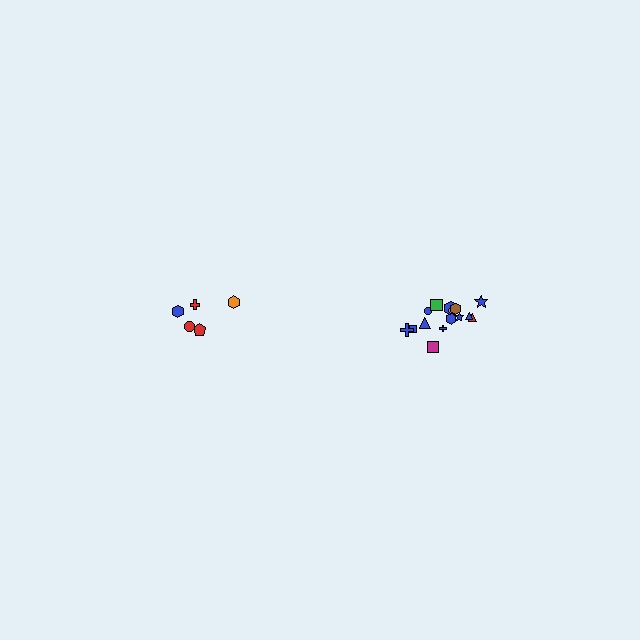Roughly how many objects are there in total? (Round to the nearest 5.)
Roughly 20 objects in total.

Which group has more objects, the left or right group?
The right group.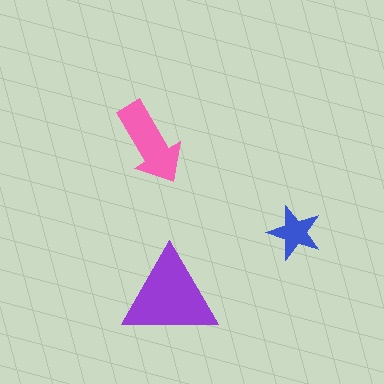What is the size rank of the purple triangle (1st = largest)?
1st.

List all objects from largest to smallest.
The purple triangle, the pink arrow, the blue star.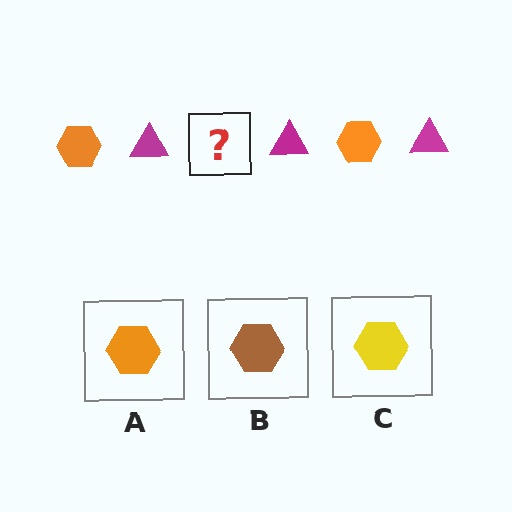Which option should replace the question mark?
Option A.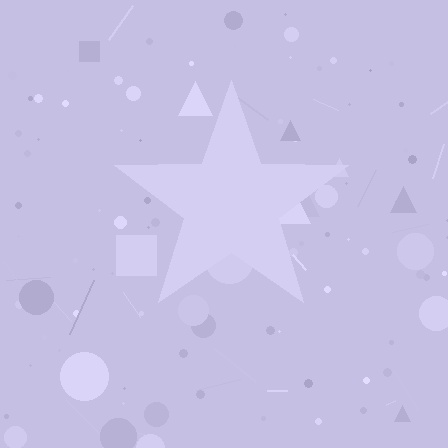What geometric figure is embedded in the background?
A star is embedded in the background.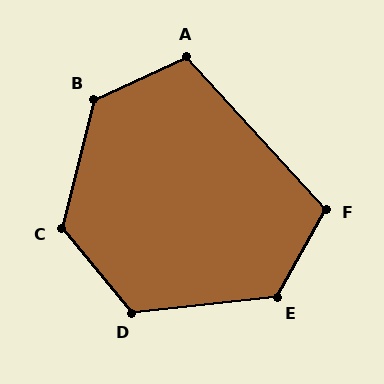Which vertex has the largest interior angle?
B, at approximately 128 degrees.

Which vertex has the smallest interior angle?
A, at approximately 108 degrees.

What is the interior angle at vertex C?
Approximately 127 degrees (obtuse).